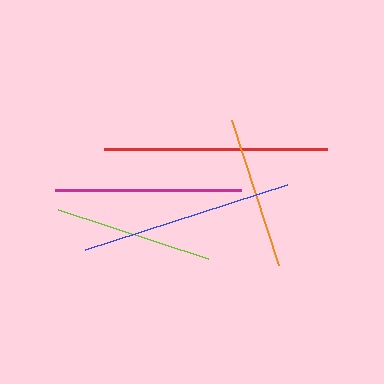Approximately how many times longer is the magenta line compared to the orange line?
The magenta line is approximately 1.2 times the length of the orange line.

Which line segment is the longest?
The red line is the longest at approximately 223 pixels.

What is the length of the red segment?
The red segment is approximately 223 pixels long.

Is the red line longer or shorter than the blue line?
The red line is longer than the blue line.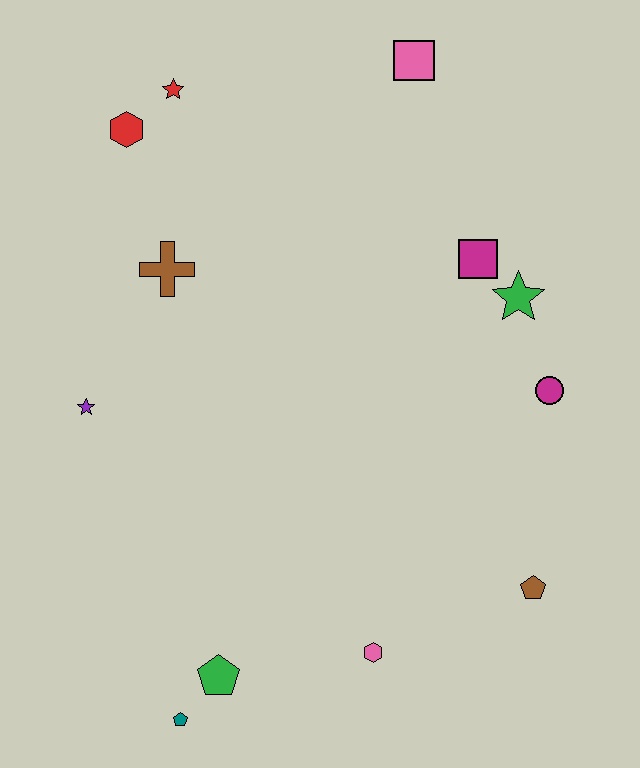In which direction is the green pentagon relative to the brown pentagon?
The green pentagon is to the left of the brown pentagon.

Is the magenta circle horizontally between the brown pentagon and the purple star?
No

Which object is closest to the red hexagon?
The red star is closest to the red hexagon.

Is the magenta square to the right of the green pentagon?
Yes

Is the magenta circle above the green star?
No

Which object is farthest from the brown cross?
The brown pentagon is farthest from the brown cross.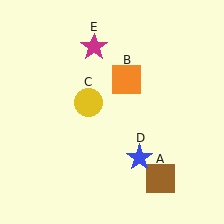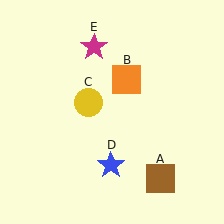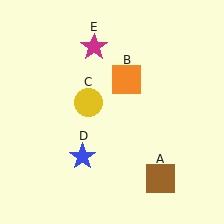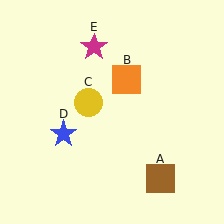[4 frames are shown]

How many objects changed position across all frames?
1 object changed position: blue star (object D).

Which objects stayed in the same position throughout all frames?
Brown square (object A) and orange square (object B) and yellow circle (object C) and magenta star (object E) remained stationary.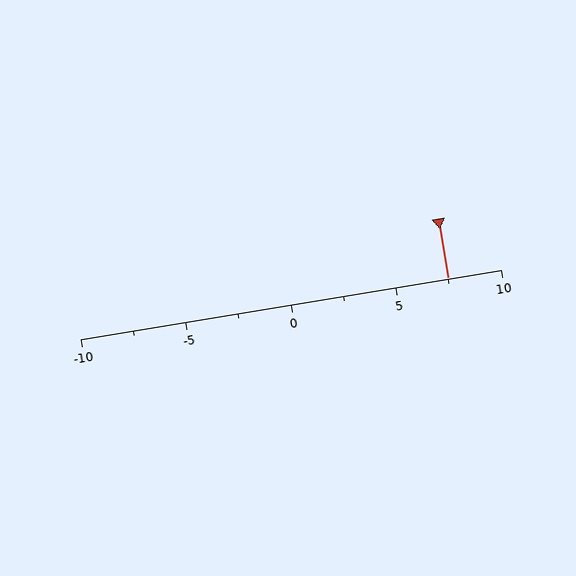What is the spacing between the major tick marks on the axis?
The major ticks are spaced 5 apart.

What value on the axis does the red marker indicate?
The marker indicates approximately 7.5.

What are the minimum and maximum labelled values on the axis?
The axis runs from -10 to 10.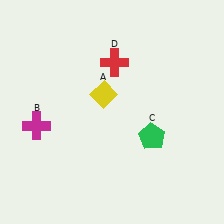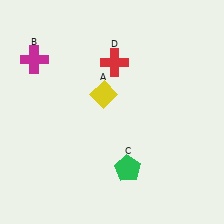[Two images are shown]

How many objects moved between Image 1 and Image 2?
2 objects moved between the two images.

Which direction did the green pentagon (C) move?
The green pentagon (C) moved down.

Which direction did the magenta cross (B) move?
The magenta cross (B) moved up.